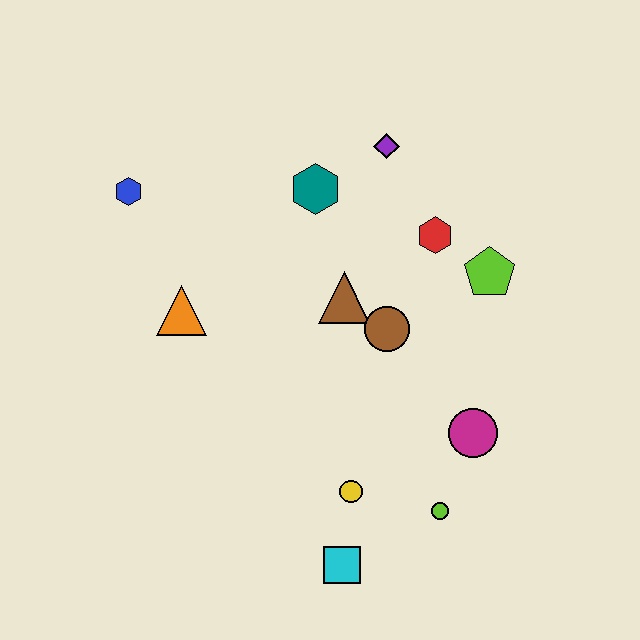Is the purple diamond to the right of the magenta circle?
No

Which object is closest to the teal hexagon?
The purple diamond is closest to the teal hexagon.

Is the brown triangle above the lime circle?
Yes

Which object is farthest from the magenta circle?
The blue hexagon is farthest from the magenta circle.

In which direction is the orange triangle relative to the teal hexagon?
The orange triangle is to the left of the teal hexagon.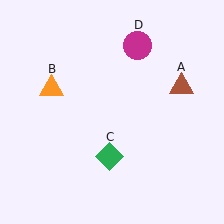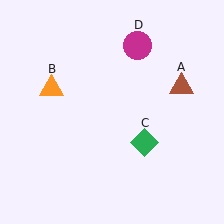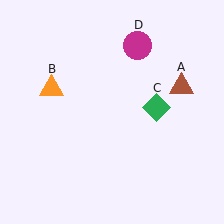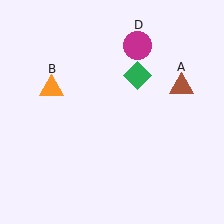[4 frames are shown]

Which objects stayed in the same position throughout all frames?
Brown triangle (object A) and orange triangle (object B) and magenta circle (object D) remained stationary.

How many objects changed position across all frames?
1 object changed position: green diamond (object C).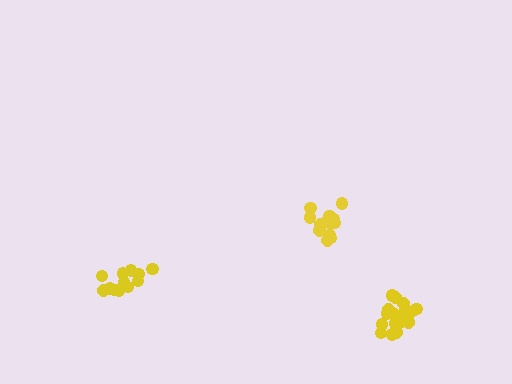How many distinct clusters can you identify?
There are 3 distinct clusters.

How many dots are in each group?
Group 1: 13 dots, Group 2: 19 dots, Group 3: 13 dots (45 total).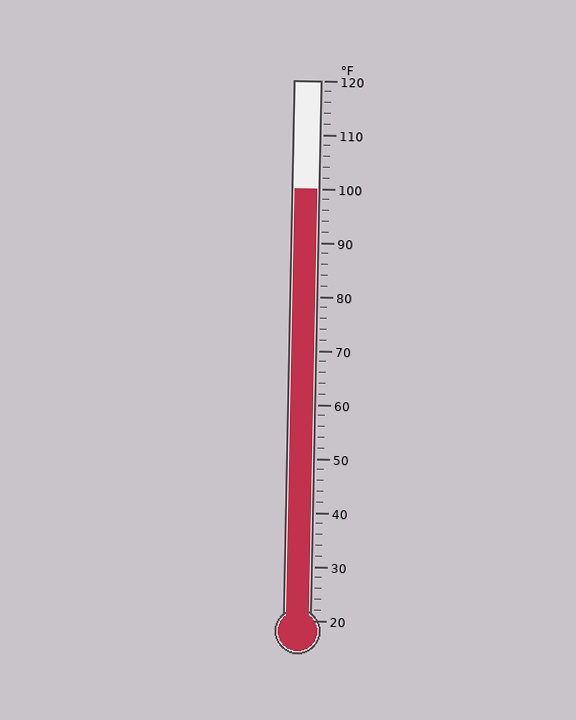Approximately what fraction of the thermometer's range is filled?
The thermometer is filled to approximately 80% of its range.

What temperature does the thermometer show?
The thermometer shows approximately 100°F.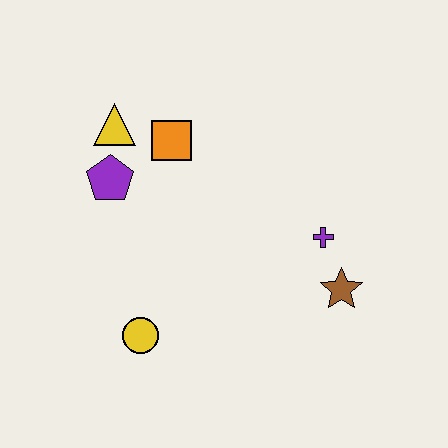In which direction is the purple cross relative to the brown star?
The purple cross is above the brown star.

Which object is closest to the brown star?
The purple cross is closest to the brown star.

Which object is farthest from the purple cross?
The yellow triangle is farthest from the purple cross.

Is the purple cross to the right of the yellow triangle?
Yes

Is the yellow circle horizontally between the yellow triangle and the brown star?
Yes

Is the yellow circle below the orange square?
Yes